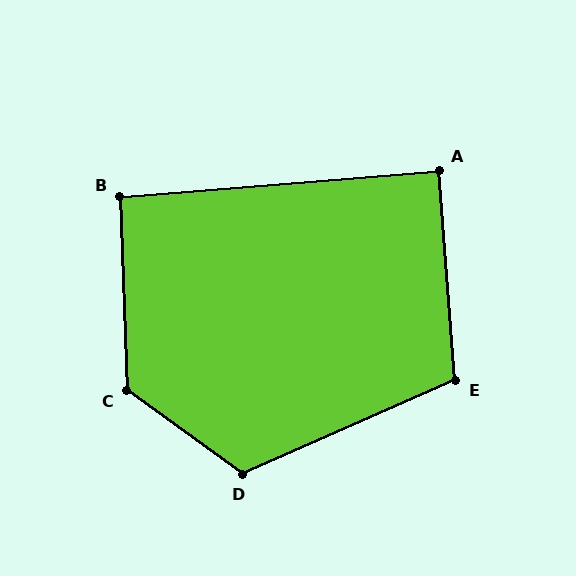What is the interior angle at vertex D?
Approximately 121 degrees (obtuse).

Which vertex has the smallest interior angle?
A, at approximately 90 degrees.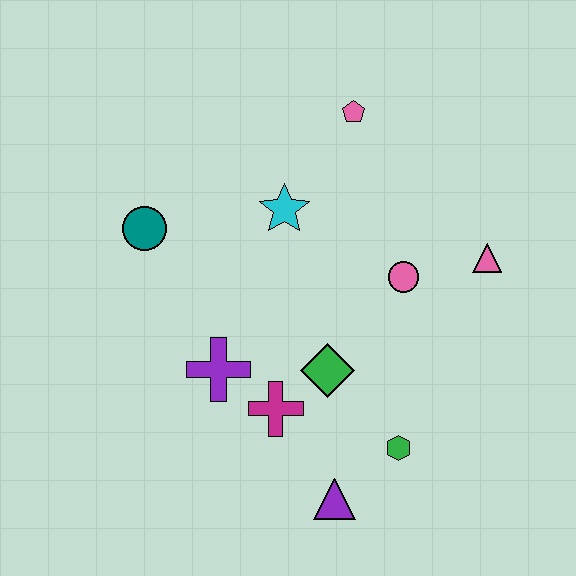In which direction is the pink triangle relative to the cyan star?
The pink triangle is to the right of the cyan star.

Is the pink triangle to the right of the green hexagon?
Yes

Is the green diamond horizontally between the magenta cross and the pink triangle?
Yes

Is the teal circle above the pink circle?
Yes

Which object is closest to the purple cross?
The magenta cross is closest to the purple cross.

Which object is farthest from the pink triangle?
The teal circle is farthest from the pink triangle.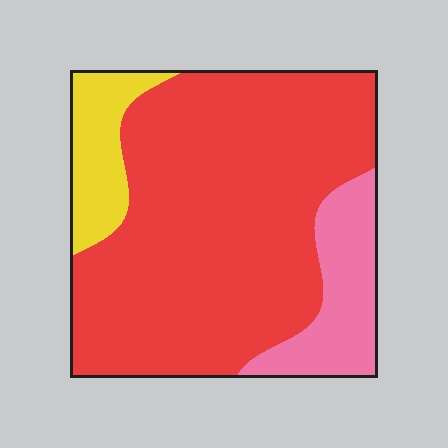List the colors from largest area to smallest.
From largest to smallest: red, pink, yellow.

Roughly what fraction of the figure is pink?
Pink covers around 15% of the figure.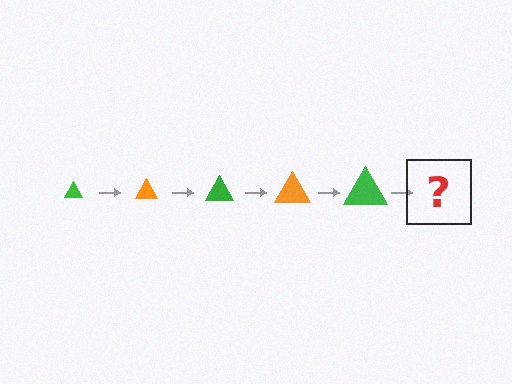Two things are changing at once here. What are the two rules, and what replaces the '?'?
The two rules are that the triangle grows larger each step and the color cycles through green and orange. The '?' should be an orange triangle, larger than the previous one.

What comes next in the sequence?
The next element should be an orange triangle, larger than the previous one.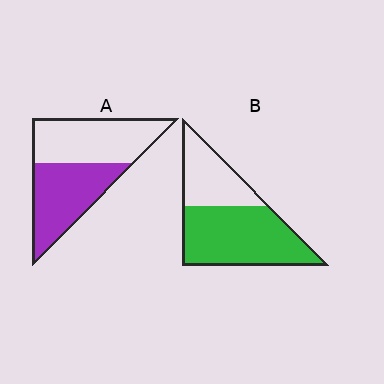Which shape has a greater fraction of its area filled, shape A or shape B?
Shape B.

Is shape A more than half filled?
Roughly half.